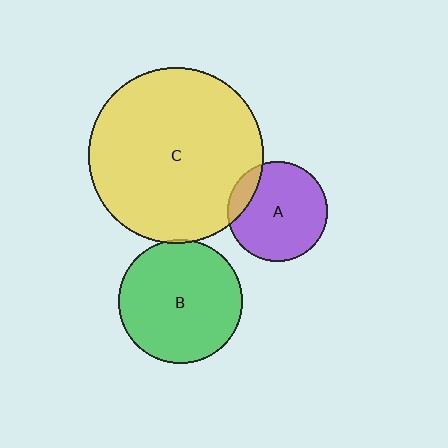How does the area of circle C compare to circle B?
Approximately 2.0 times.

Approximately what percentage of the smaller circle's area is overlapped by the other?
Approximately 5%.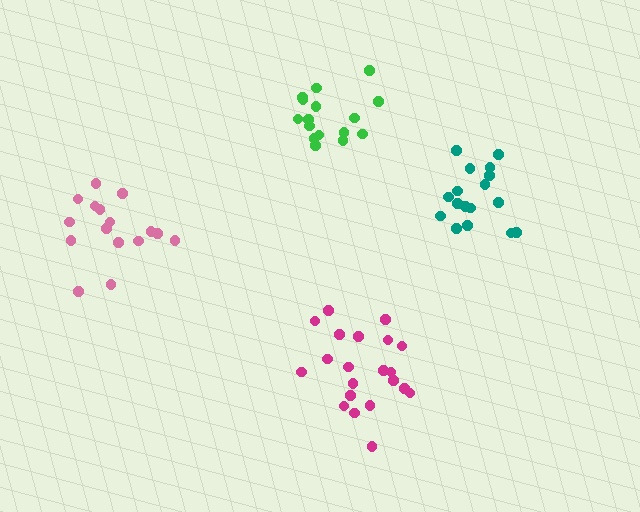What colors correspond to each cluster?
The clusters are colored: green, teal, pink, magenta.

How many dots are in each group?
Group 1: 16 dots, Group 2: 17 dots, Group 3: 16 dots, Group 4: 21 dots (70 total).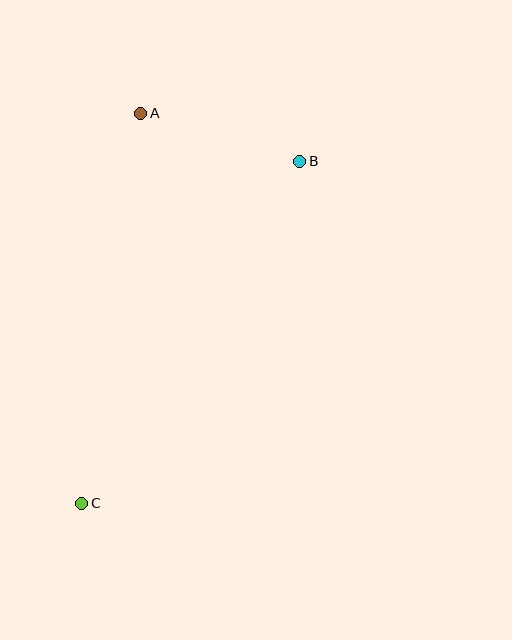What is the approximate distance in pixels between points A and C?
The distance between A and C is approximately 395 pixels.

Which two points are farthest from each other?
Points B and C are farthest from each other.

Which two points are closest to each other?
Points A and B are closest to each other.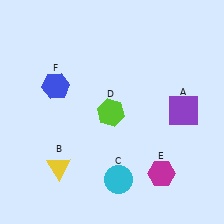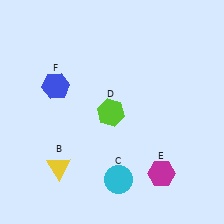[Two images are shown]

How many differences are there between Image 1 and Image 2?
There is 1 difference between the two images.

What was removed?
The purple square (A) was removed in Image 2.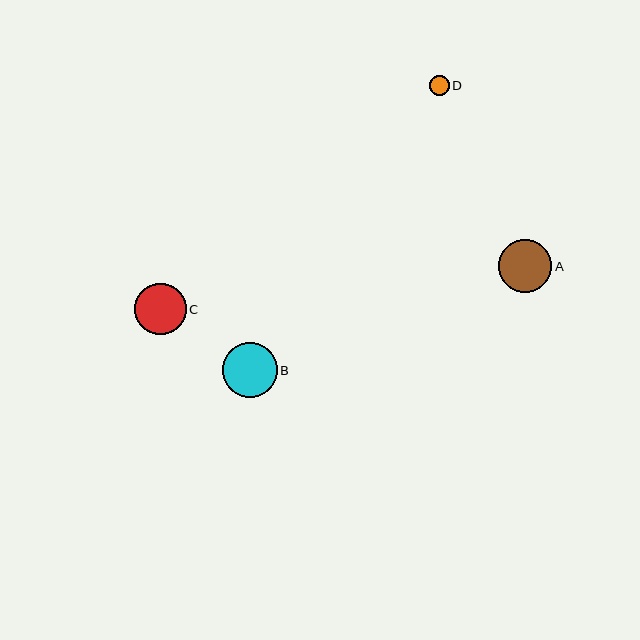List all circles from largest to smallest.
From largest to smallest: B, A, C, D.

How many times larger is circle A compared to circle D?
Circle A is approximately 2.7 times the size of circle D.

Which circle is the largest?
Circle B is the largest with a size of approximately 55 pixels.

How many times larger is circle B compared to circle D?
Circle B is approximately 2.8 times the size of circle D.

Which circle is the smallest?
Circle D is the smallest with a size of approximately 19 pixels.